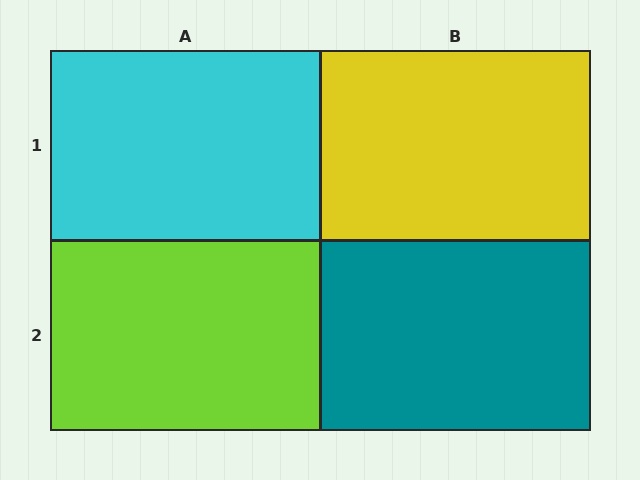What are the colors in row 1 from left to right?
Cyan, yellow.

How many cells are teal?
1 cell is teal.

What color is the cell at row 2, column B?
Teal.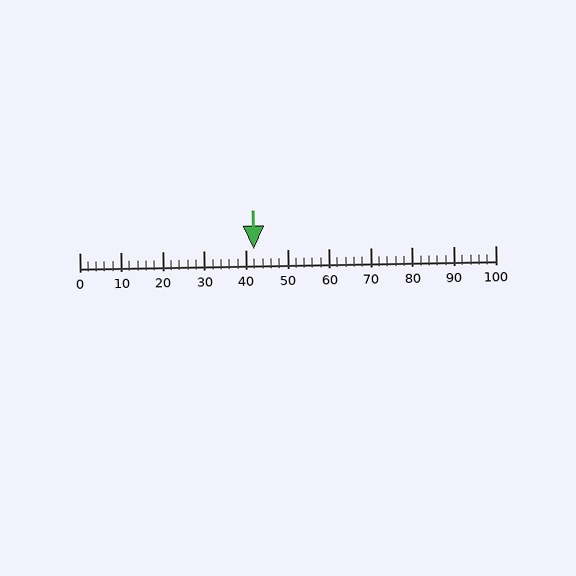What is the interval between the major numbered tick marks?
The major tick marks are spaced 10 units apart.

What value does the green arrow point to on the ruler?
The green arrow points to approximately 42.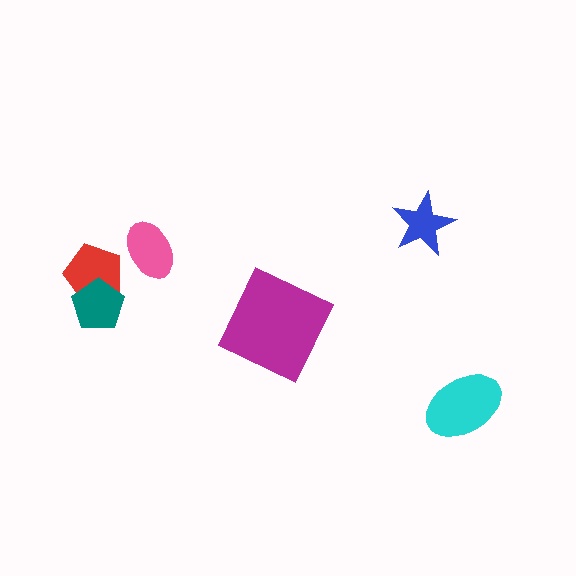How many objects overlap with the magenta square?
0 objects overlap with the magenta square.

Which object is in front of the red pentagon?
The teal pentagon is in front of the red pentagon.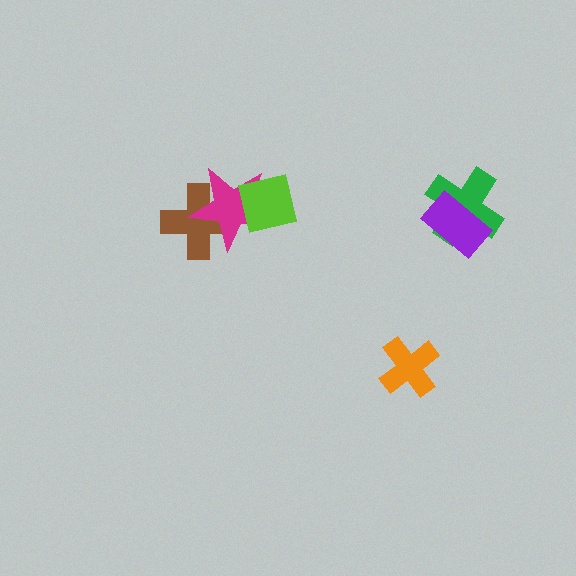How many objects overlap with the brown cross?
1 object overlaps with the brown cross.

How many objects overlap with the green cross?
1 object overlaps with the green cross.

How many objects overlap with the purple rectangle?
1 object overlaps with the purple rectangle.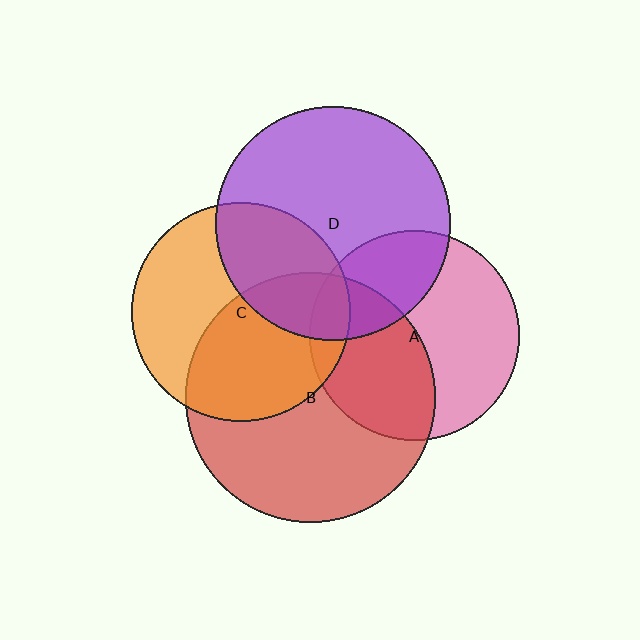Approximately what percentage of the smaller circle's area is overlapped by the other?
Approximately 35%.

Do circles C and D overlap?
Yes.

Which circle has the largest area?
Circle B (red).